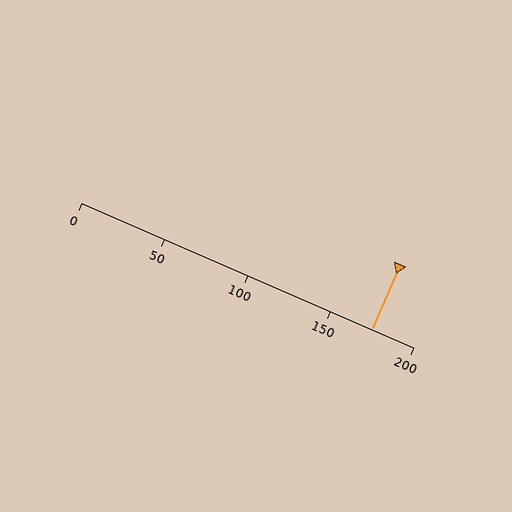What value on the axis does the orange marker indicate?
The marker indicates approximately 175.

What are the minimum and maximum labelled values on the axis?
The axis runs from 0 to 200.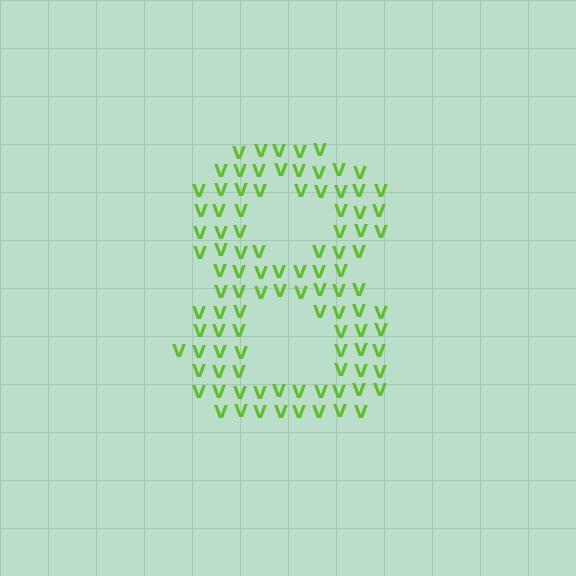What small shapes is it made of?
It is made of small letter V's.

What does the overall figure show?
The overall figure shows the digit 8.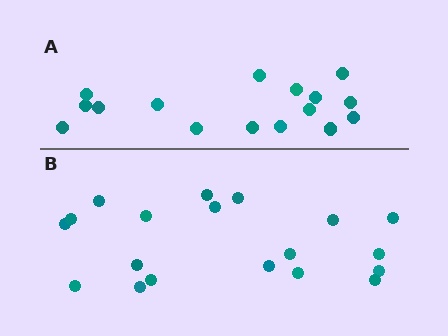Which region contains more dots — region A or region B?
Region B (the bottom region) has more dots.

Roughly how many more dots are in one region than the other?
Region B has just a few more — roughly 2 or 3 more dots than region A.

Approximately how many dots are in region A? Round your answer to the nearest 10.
About 20 dots. (The exact count is 16, which rounds to 20.)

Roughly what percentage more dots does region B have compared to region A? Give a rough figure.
About 20% more.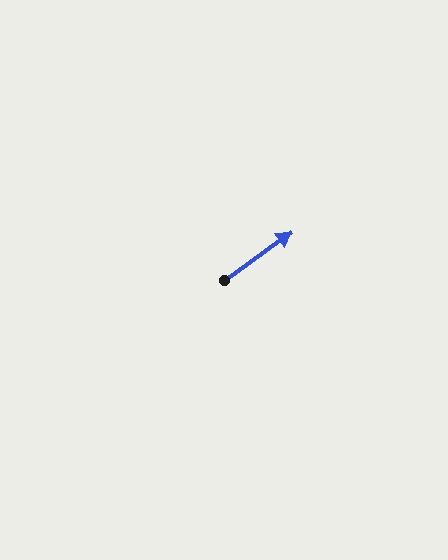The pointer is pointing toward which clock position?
Roughly 2 o'clock.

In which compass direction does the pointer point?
Northeast.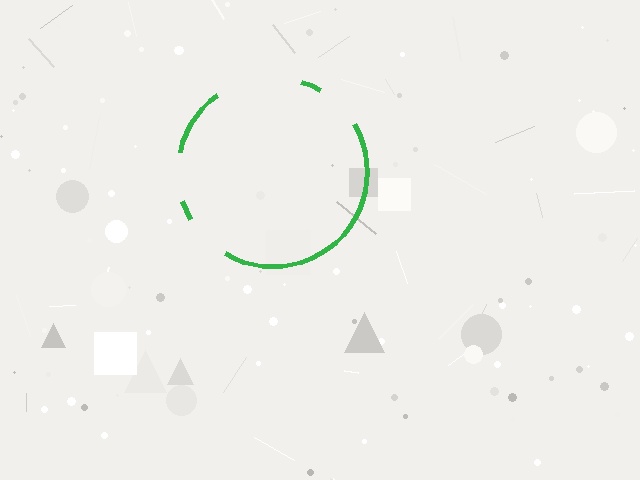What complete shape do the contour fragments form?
The contour fragments form a circle.